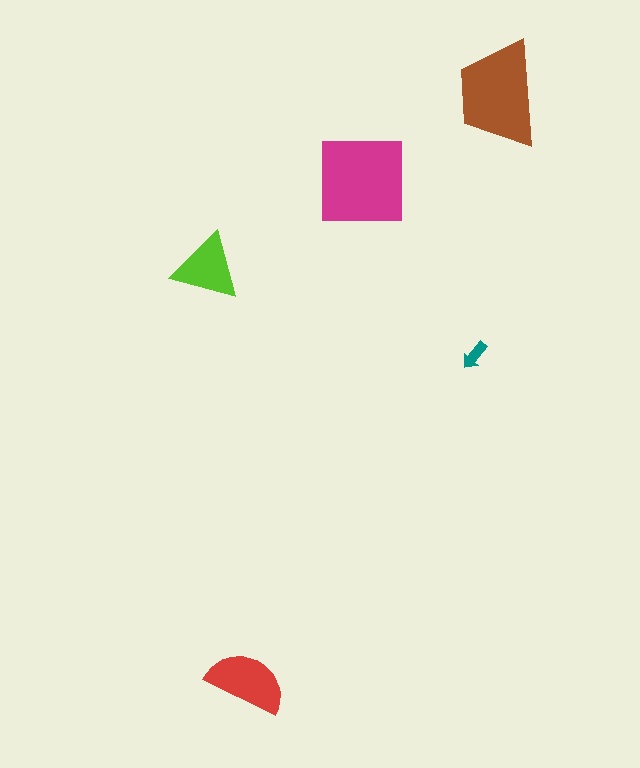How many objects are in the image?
There are 5 objects in the image.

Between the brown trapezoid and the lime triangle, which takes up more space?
The brown trapezoid.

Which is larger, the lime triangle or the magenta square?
The magenta square.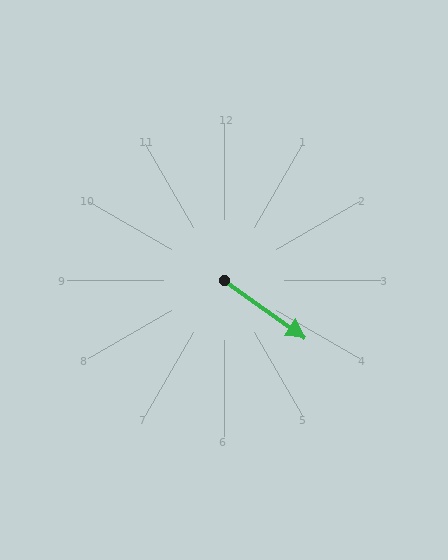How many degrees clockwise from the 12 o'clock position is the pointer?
Approximately 125 degrees.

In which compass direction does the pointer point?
Southeast.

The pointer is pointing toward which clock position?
Roughly 4 o'clock.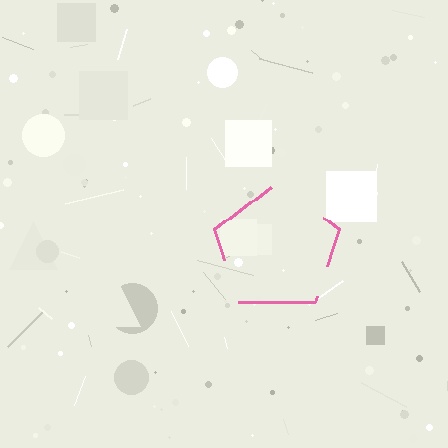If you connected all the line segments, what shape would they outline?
They would outline a pentagon.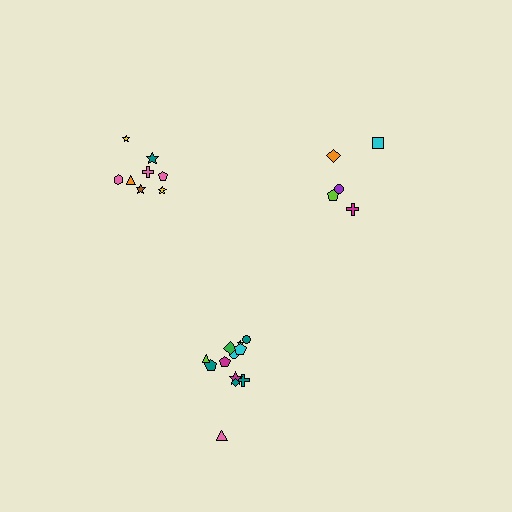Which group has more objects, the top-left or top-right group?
The top-left group.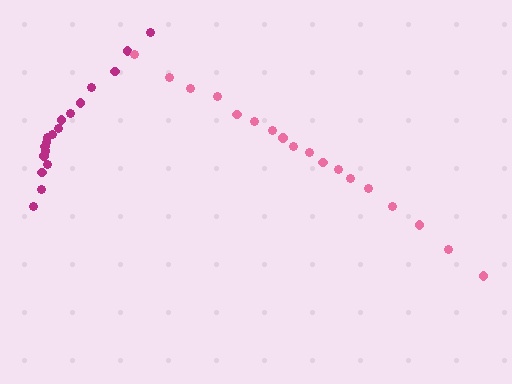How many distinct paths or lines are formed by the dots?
There are 2 distinct paths.